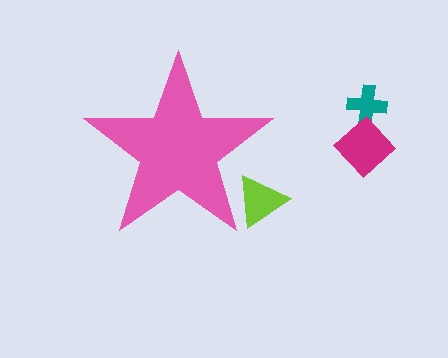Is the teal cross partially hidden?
No, the teal cross is fully visible.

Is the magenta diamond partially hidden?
No, the magenta diamond is fully visible.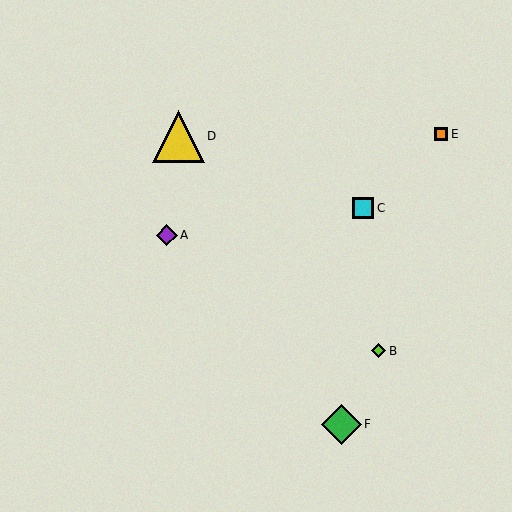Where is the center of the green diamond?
The center of the green diamond is at (341, 424).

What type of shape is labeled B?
Shape B is a lime diamond.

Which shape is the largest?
The yellow triangle (labeled D) is the largest.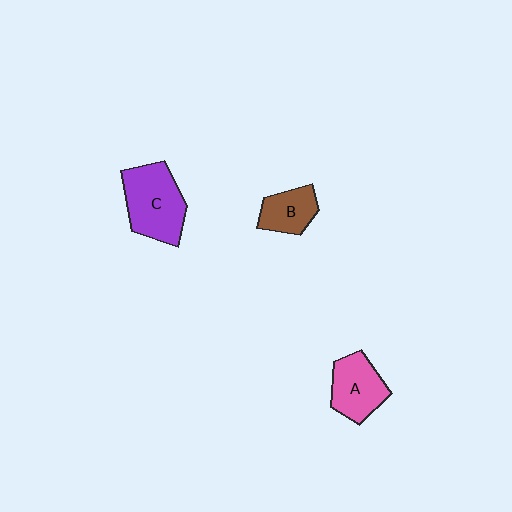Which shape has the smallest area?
Shape B (brown).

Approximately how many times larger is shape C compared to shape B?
Approximately 1.8 times.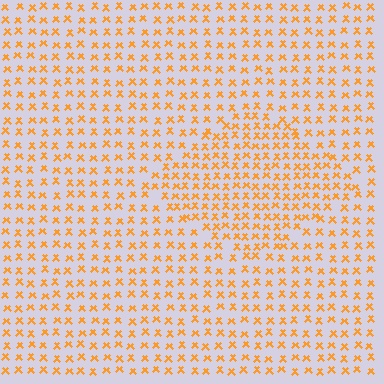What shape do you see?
I see a diamond.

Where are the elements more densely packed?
The elements are more densely packed inside the diamond boundary.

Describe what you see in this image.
The image contains small orange elements arranged at two different densities. A diamond-shaped region is visible where the elements are more densely packed than the surrounding area.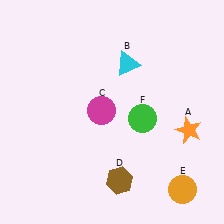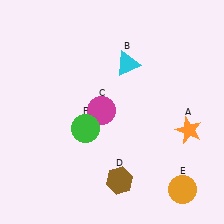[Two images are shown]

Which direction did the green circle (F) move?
The green circle (F) moved left.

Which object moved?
The green circle (F) moved left.